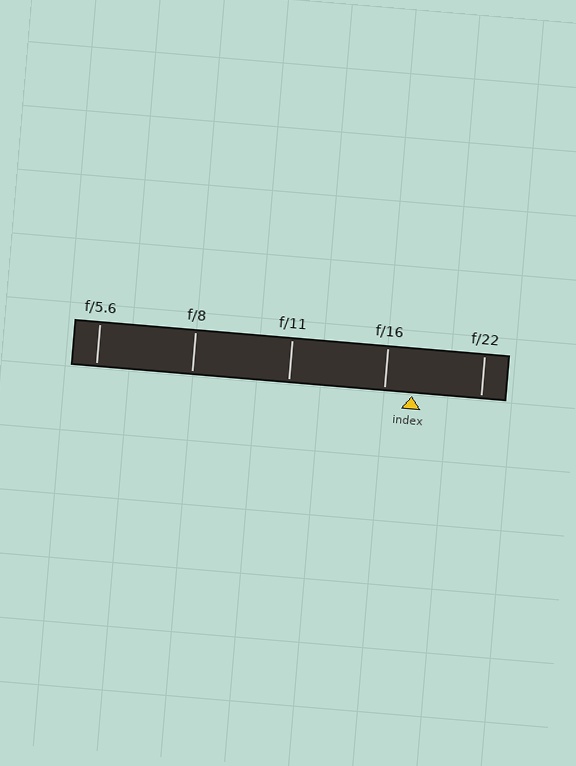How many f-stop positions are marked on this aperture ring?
There are 5 f-stop positions marked.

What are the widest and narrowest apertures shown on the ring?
The widest aperture shown is f/5.6 and the narrowest is f/22.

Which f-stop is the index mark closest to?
The index mark is closest to f/16.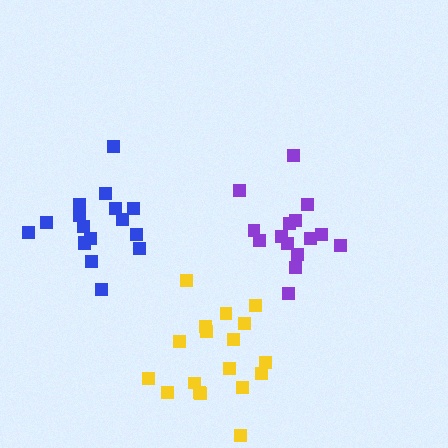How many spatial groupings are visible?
There are 3 spatial groupings.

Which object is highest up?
The blue cluster is topmost.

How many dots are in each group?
Group 1: 15 dots, Group 2: 17 dots, Group 3: 18 dots (50 total).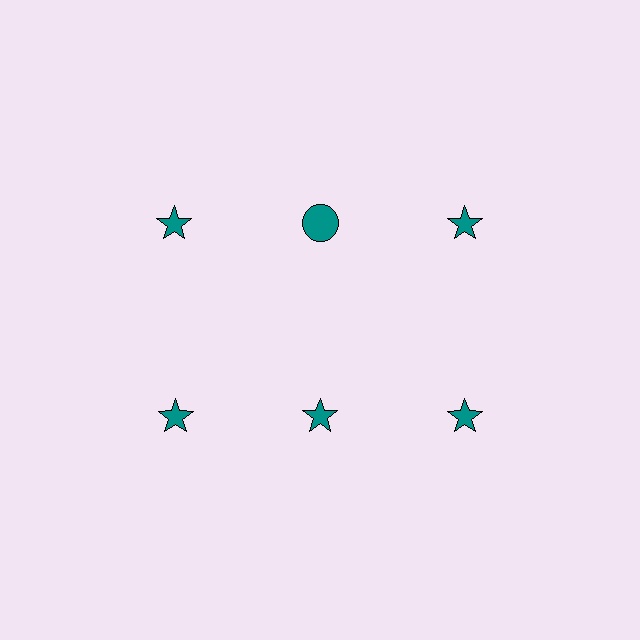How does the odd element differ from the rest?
It has a different shape: circle instead of star.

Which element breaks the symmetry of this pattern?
The teal circle in the top row, second from left column breaks the symmetry. All other shapes are teal stars.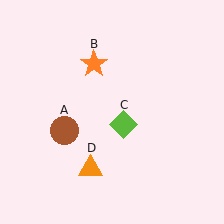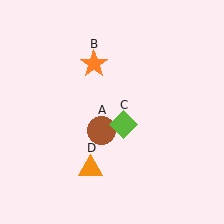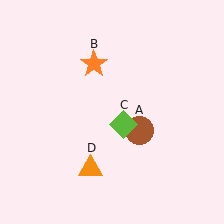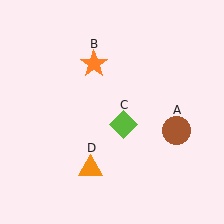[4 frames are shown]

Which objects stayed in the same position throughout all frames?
Orange star (object B) and lime diamond (object C) and orange triangle (object D) remained stationary.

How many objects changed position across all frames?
1 object changed position: brown circle (object A).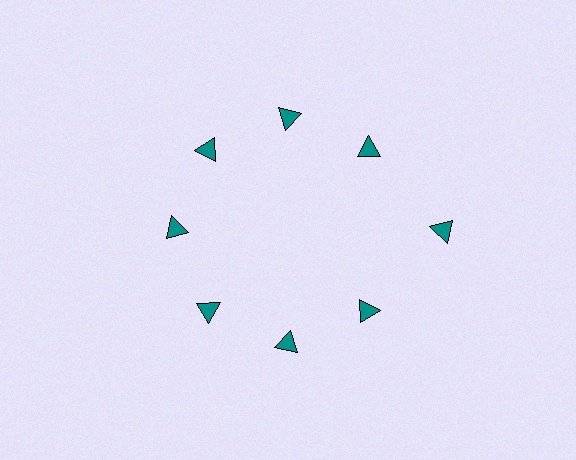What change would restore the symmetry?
The symmetry would be restored by moving it inward, back onto the ring so that all 8 triangles sit at equal angles and equal distance from the center.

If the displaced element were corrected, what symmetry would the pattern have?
It would have 8-fold rotational symmetry — the pattern would map onto itself every 45 degrees.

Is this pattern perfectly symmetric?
No. The 8 teal triangles are arranged in a ring, but one element near the 3 o'clock position is pushed outward from the center, breaking the 8-fold rotational symmetry.